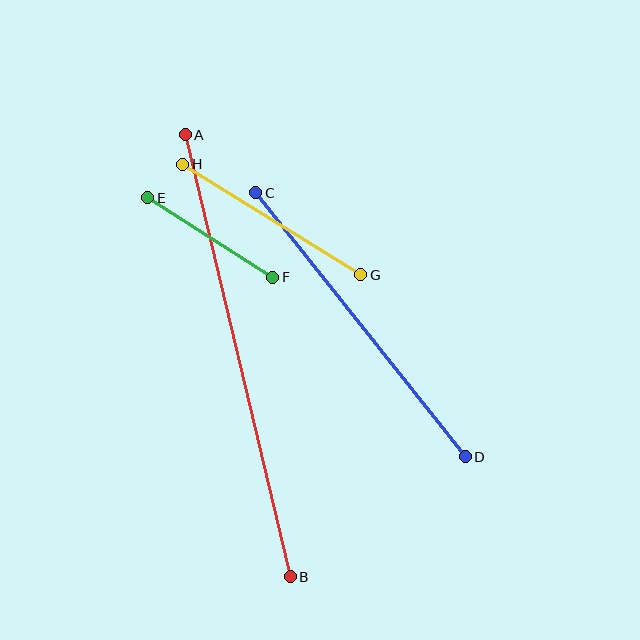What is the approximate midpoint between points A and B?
The midpoint is at approximately (238, 356) pixels.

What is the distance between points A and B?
The distance is approximately 454 pixels.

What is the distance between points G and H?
The distance is approximately 210 pixels.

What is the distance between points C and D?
The distance is approximately 337 pixels.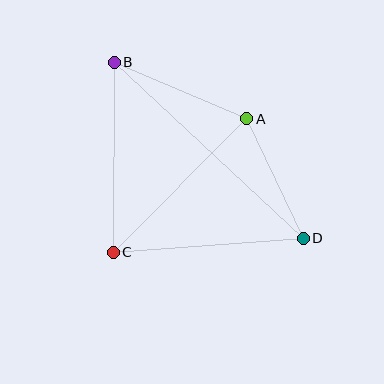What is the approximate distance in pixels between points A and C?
The distance between A and C is approximately 189 pixels.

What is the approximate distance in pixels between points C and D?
The distance between C and D is approximately 190 pixels.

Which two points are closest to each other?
Points A and D are closest to each other.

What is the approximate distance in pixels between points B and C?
The distance between B and C is approximately 190 pixels.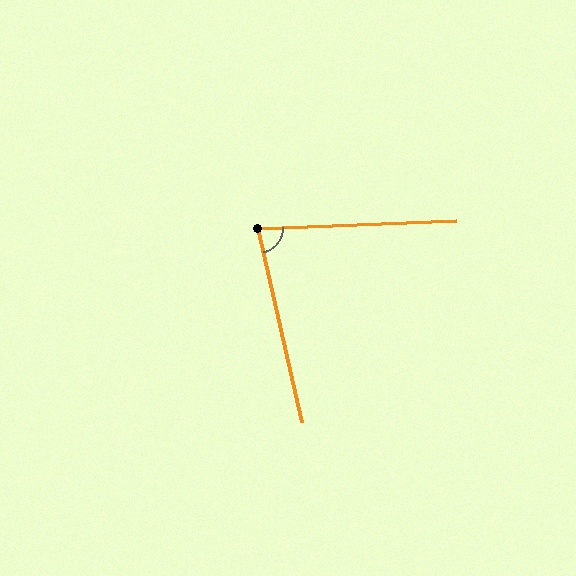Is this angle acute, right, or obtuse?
It is acute.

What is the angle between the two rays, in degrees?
Approximately 79 degrees.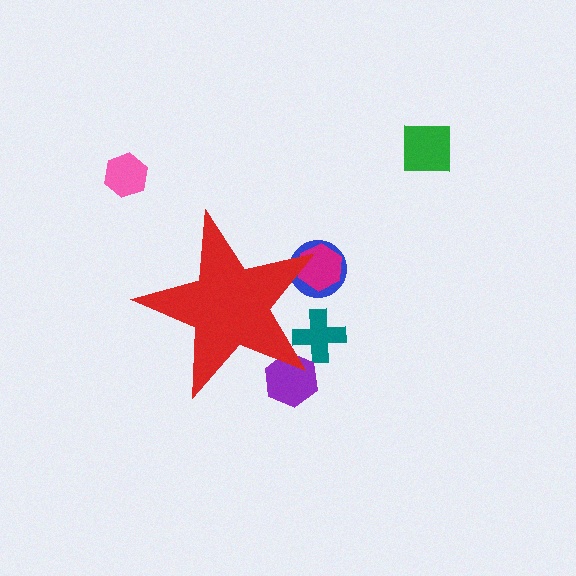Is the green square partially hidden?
No, the green square is fully visible.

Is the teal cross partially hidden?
Yes, the teal cross is partially hidden behind the red star.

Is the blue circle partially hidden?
Yes, the blue circle is partially hidden behind the red star.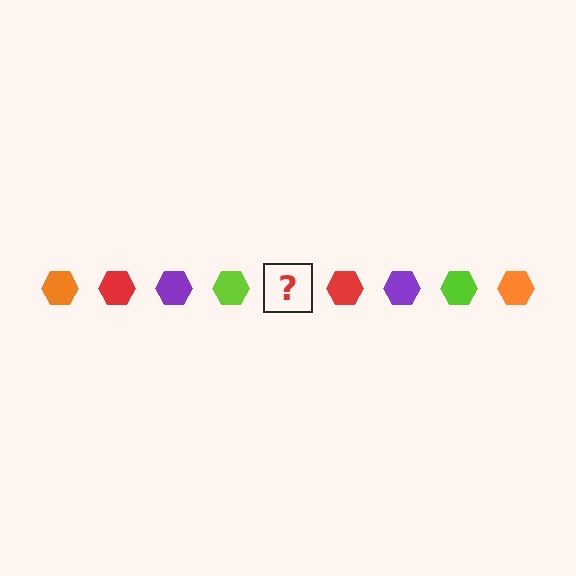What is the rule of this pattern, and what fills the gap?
The rule is that the pattern cycles through orange, red, purple, lime hexagons. The gap should be filled with an orange hexagon.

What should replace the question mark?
The question mark should be replaced with an orange hexagon.